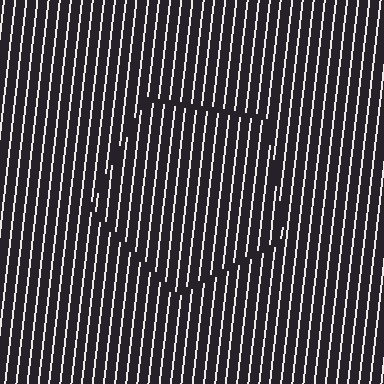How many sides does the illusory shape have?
5 sides — the line-ends trace a pentagon.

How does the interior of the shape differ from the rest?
The interior of the shape contains the same grating, shifted by half a period — the contour is defined by the phase discontinuity where line-ends from the inner and outer gratings abut.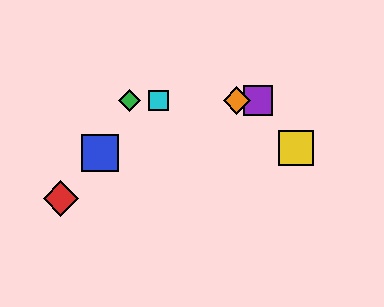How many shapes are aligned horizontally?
4 shapes (the green diamond, the purple square, the orange diamond, the cyan square) are aligned horizontally.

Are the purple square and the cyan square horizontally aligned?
Yes, both are at y≈101.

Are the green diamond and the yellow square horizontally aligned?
No, the green diamond is at y≈101 and the yellow square is at y≈148.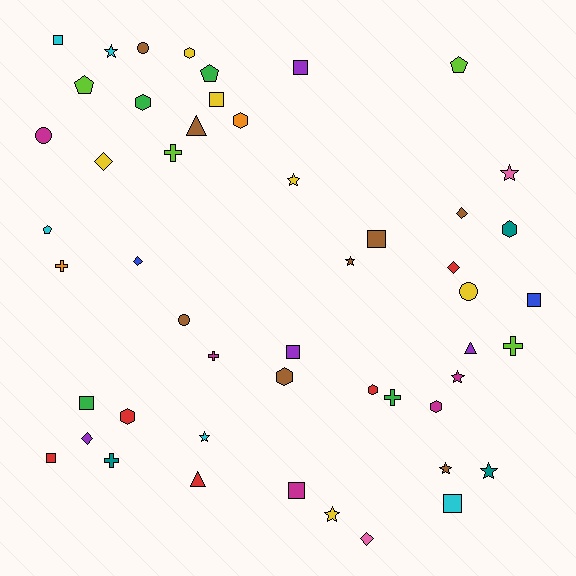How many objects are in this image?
There are 50 objects.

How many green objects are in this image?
There are 4 green objects.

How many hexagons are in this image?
There are 8 hexagons.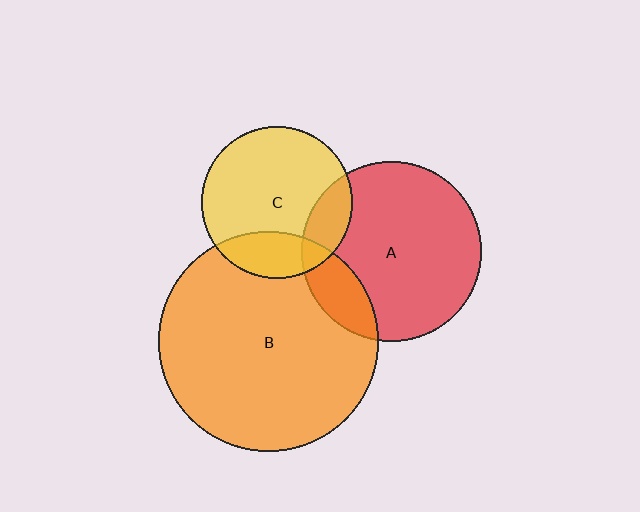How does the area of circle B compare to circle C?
Approximately 2.1 times.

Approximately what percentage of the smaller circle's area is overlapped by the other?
Approximately 20%.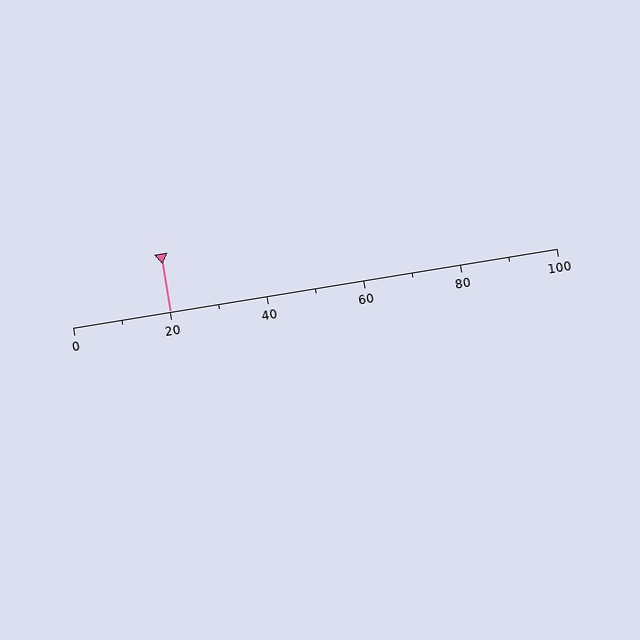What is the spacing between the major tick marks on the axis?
The major ticks are spaced 20 apart.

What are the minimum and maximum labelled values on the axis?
The axis runs from 0 to 100.